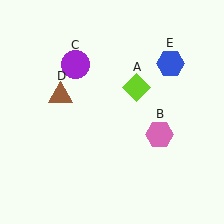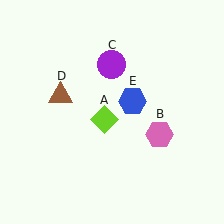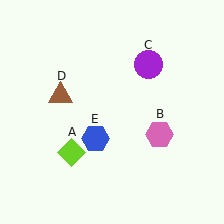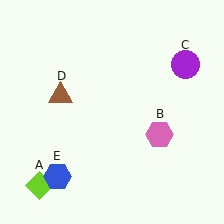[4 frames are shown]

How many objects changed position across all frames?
3 objects changed position: lime diamond (object A), purple circle (object C), blue hexagon (object E).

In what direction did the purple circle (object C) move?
The purple circle (object C) moved right.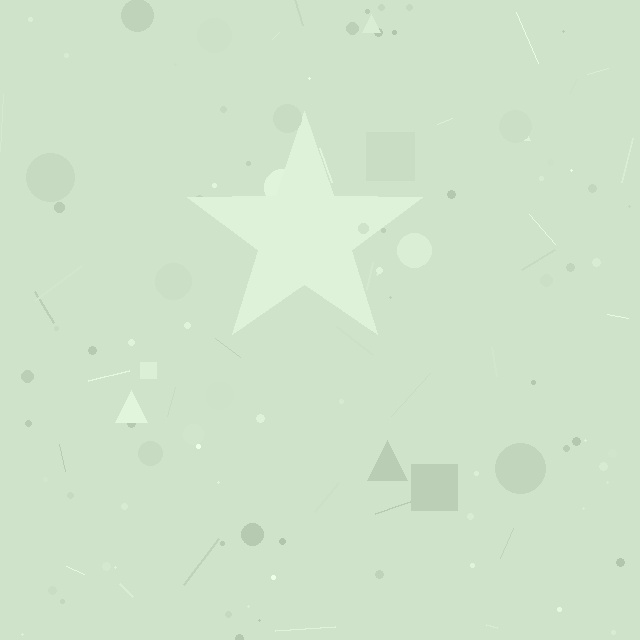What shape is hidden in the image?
A star is hidden in the image.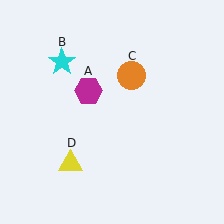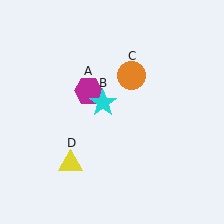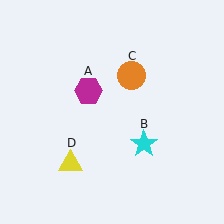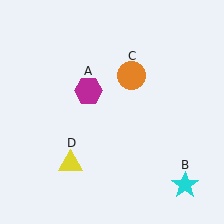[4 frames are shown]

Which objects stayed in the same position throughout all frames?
Magenta hexagon (object A) and orange circle (object C) and yellow triangle (object D) remained stationary.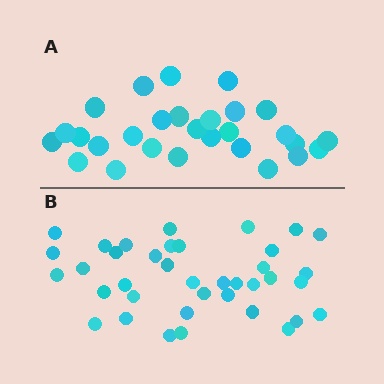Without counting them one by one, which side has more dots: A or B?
Region B (the bottom region) has more dots.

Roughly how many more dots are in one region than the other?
Region B has roughly 10 or so more dots than region A.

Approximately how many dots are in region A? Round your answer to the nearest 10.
About 30 dots. (The exact count is 28, which rounds to 30.)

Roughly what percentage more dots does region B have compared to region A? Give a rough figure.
About 35% more.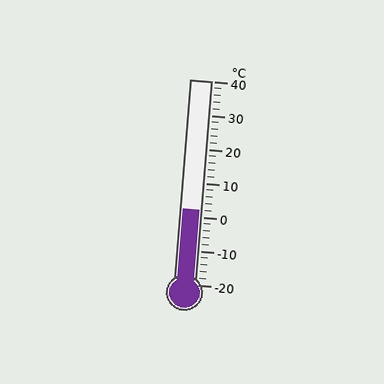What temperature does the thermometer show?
The thermometer shows approximately 2°C.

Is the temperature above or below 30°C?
The temperature is below 30°C.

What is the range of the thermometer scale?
The thermometer scale ranges from -20°C to 40°C.